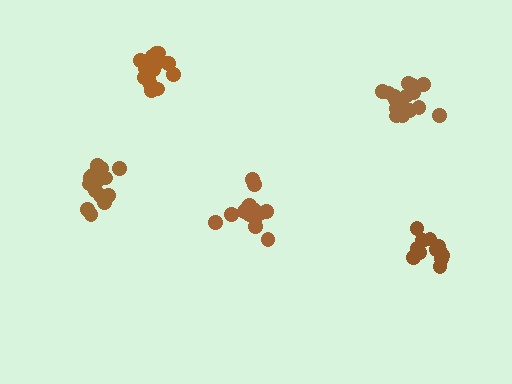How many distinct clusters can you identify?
There are 5 distinct clusters.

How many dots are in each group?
Group 1: 16 dots, Group 2: 18 dots, Group 3: 13 dots, Group 4: 18 dots, Group 5: 16 dots (81 total).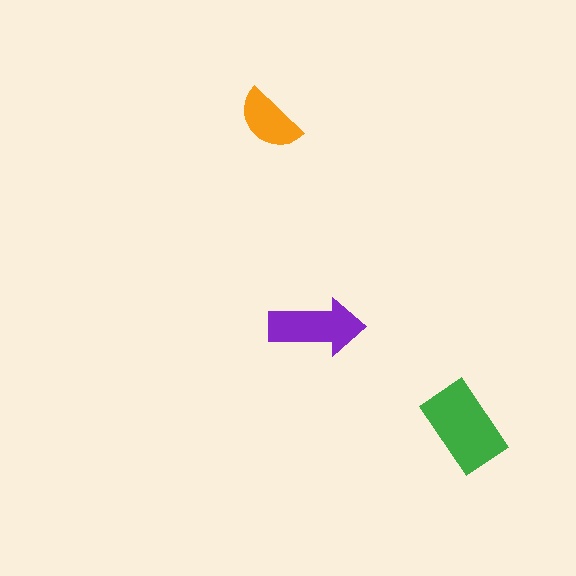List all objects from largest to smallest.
The green rectangle, the purple arrow, the orange semicircle.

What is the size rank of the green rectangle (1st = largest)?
1st.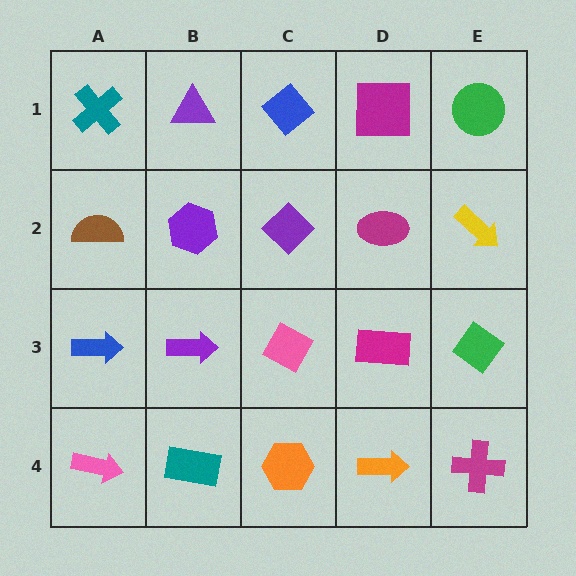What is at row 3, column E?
A green diamond.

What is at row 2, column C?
A purple diamond.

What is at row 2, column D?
A magenta ellipse.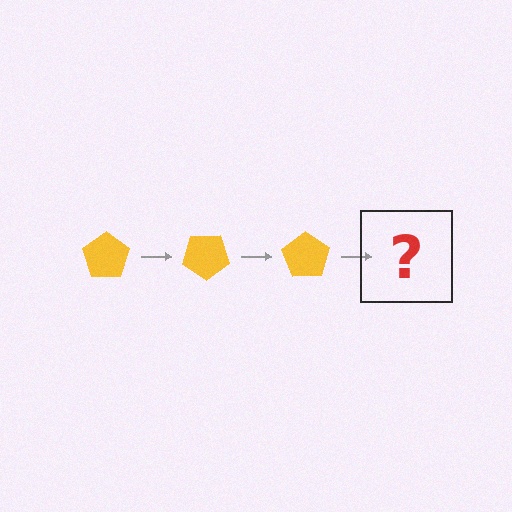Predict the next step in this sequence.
The next step is a yellow pentagon rotated 105 degrees.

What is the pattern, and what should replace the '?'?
The pattern is that the pentagon rotates 35 degrees each step. The '?' should be a yellow pentagon rotated 105 degrees.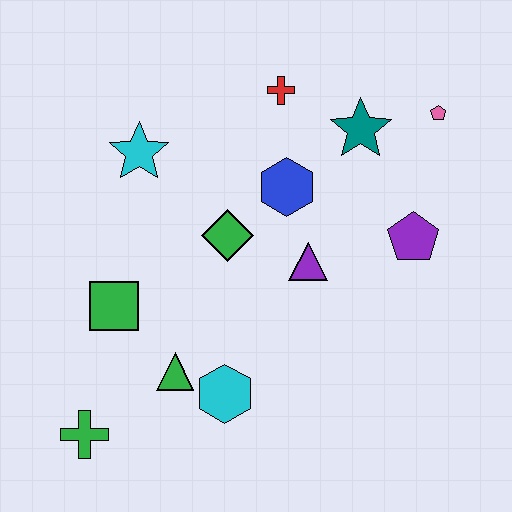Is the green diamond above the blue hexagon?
No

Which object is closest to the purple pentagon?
The purple triangle is closest to the purple pentagon.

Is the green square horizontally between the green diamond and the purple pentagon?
No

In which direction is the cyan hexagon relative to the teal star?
The cyan hexagon is below the teal star.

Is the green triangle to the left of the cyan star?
No